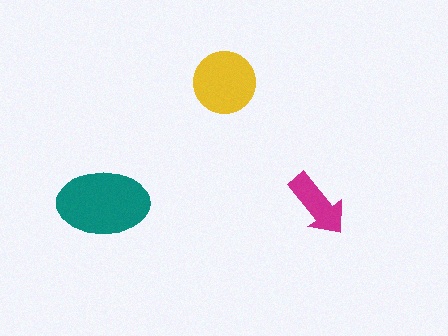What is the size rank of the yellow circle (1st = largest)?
2nd.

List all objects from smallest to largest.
The magenta arrow, the yellow circle, the teal ellipse.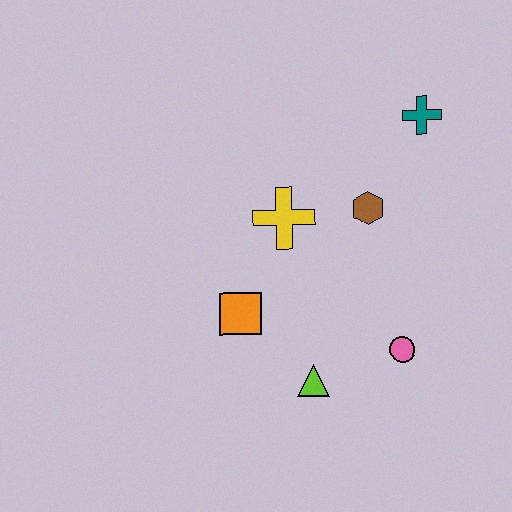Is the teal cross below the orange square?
No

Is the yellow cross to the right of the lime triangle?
No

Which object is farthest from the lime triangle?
The teal cross is farthest from the lime triangle.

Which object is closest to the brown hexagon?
The yellow cross is closest to the brown hexagon.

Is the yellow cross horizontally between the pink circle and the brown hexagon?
No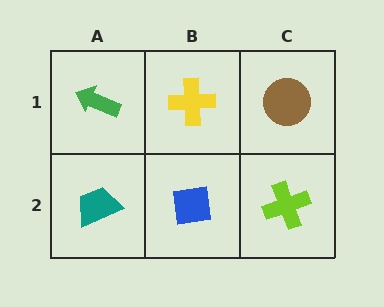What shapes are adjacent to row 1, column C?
A lime cross (row 2, column C), a yellow cross (row 1, column B).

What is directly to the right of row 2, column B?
A lime cross.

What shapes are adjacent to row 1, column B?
A blue square (row 2, column B), a green arrow (row 1, column A), a brown circle (row 1, column C).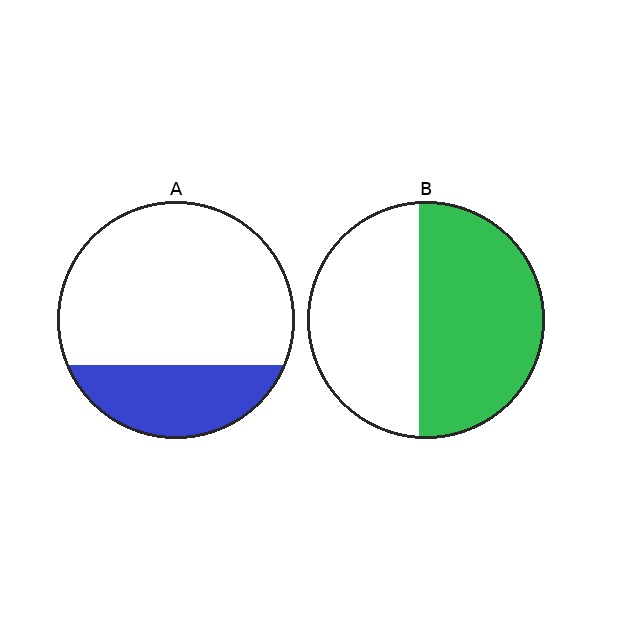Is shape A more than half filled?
No.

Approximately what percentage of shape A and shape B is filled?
A is approximately 25% and B is approximately 55%.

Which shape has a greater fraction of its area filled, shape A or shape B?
Shape B.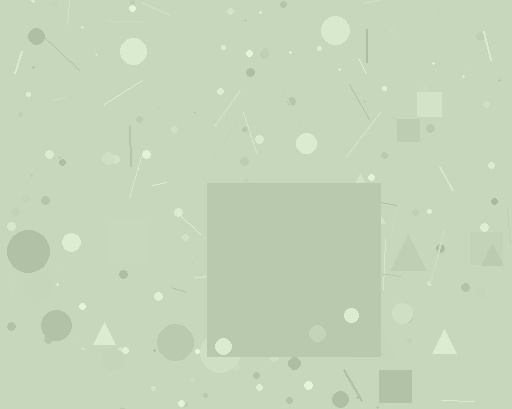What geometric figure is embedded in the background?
A square is embedded in the background.